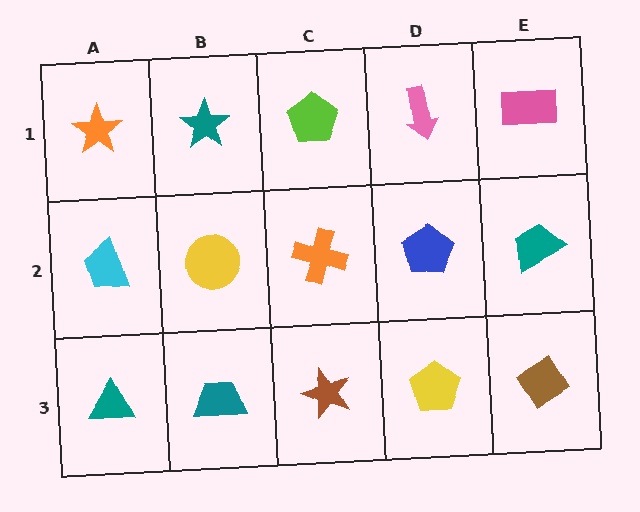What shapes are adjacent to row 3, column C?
An orange cross (row 2, column C), a teal trapezoid (row 3, column B), a yellow pentagon (row 3, column D).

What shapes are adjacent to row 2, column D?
A pink arrow (row 1, column D), a yellow pentagon (row 3, column D), an orange cross (row 2, column C), a teal trapezoid (row 2, column E).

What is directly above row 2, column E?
A pink rectangle.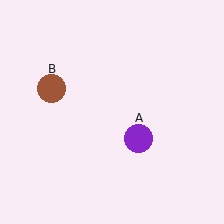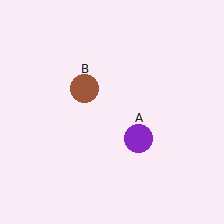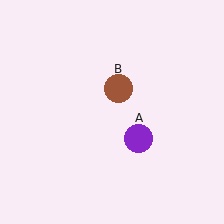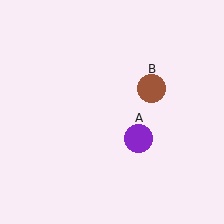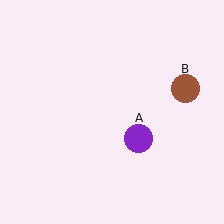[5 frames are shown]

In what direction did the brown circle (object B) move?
The brown circle (object B) moved right.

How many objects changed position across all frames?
1 object changed position: brown circle (object B).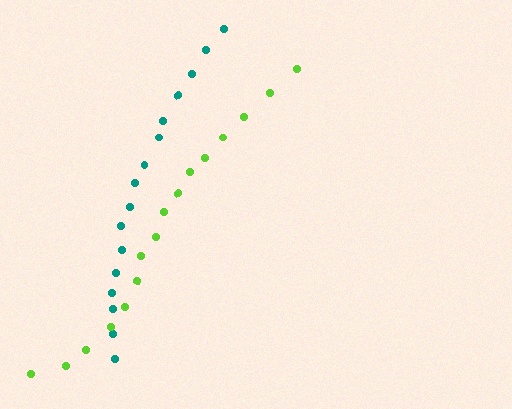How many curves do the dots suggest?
There are 2 distinct paths.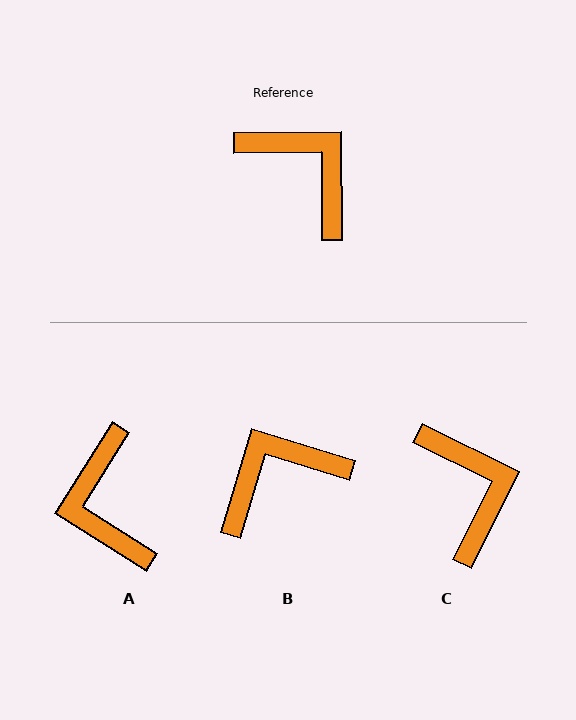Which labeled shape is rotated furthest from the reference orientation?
A, about 147 degrees away.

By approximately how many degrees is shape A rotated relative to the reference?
Approximately 147 degrees counter-clockwise.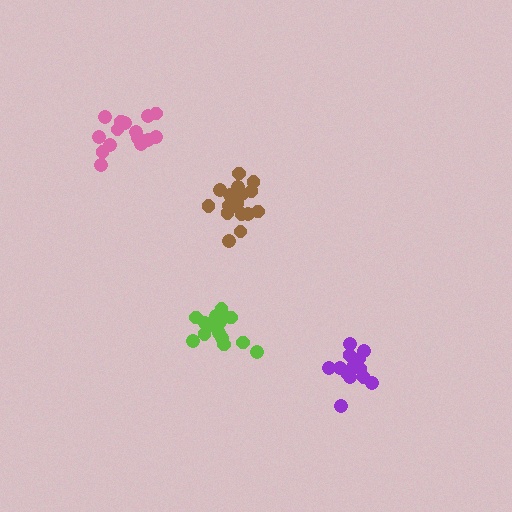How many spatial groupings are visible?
There are 4 spatial groupings.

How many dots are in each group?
Group 1: 15 dots, Group 2: 13 dots, Group 3: 18 dots, Group 4: 15 dots (61 total).